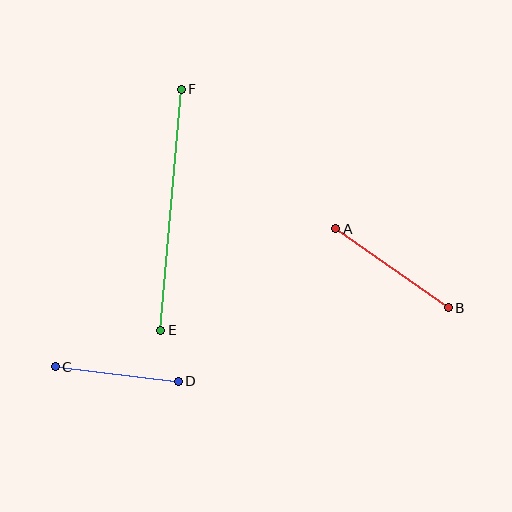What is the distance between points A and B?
The distance is approximately 137 pixels.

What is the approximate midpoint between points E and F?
The midpoint is at approximately (171, 210) pixels.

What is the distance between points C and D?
The distance is approximately 124 pixels.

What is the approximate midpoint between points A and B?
The midpoint is at approximately (392, 268) pixels.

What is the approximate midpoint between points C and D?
The midpoint is at approximately (117, 374) pixels.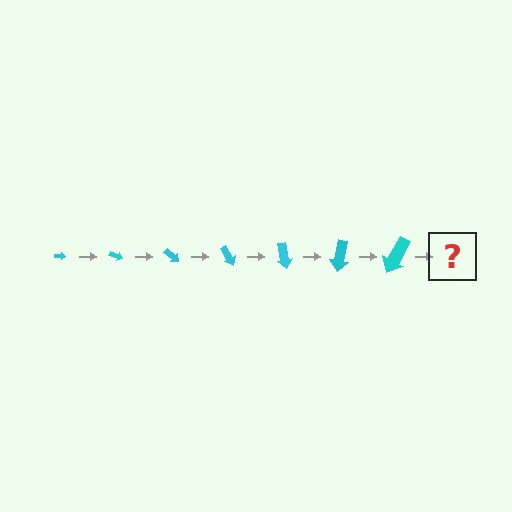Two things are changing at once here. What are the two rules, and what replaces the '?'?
The two rules are that the arrow grows larger each step and it rotates 20 degrees each step. The '?' should be an arrow, larger than the previous one and rotated 140 degrees from the start.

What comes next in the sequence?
The next element should be an arrow, larger than the previous one and rotated 140 degrees from the start.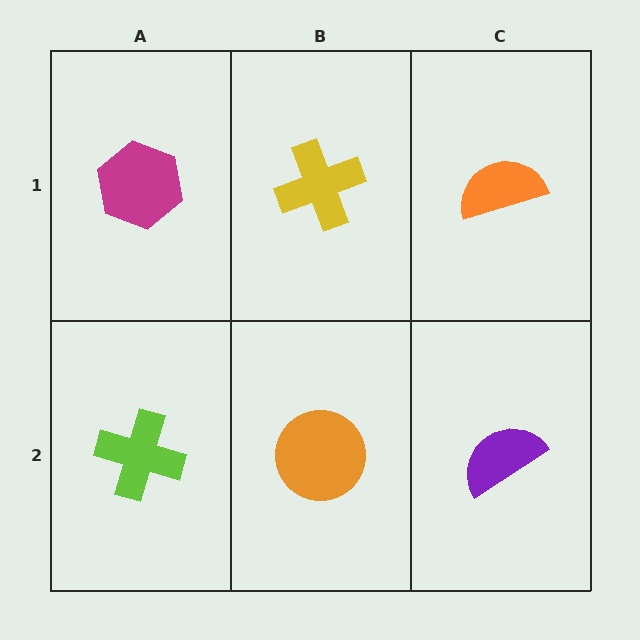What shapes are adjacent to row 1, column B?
An orange circle (row 2, column B), a magenta hexagon (row 1, column A), an orange semicircle (row 1, column C).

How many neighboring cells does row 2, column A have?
2.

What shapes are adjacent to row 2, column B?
A yellow cross (row 1, column B), a lime cross (row 2, column A), a purple semicircle (row 2, column C).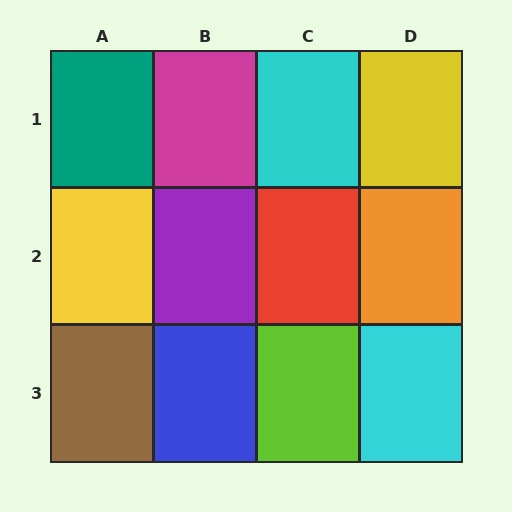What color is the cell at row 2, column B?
Purple.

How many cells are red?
1 cell is red.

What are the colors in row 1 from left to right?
Teal, magenta, cyan, yellow.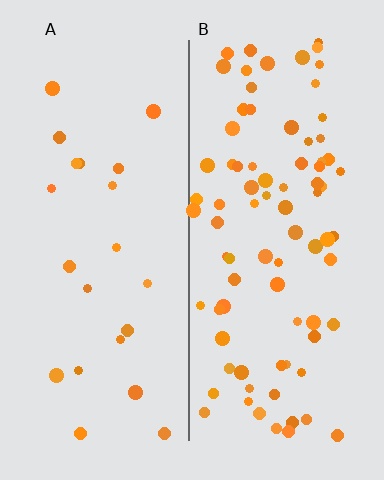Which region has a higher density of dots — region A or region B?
B (the right).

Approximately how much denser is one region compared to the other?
Approximately 3.7× — region B over region A.